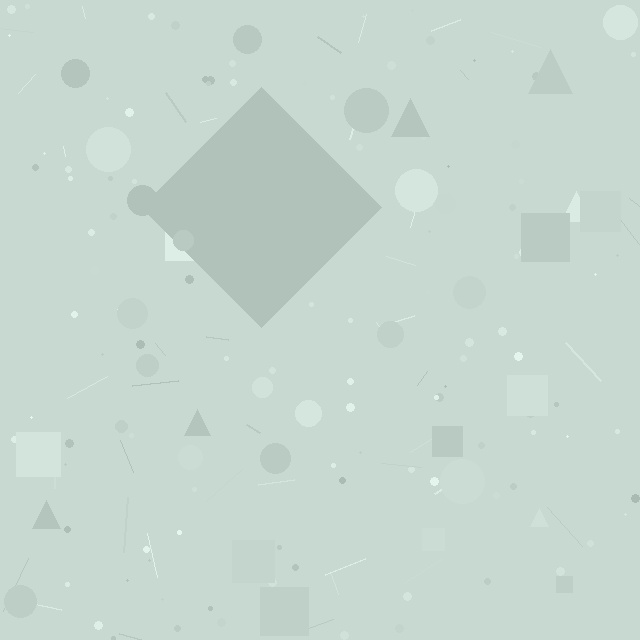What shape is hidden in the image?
A diamond is hidden in the image.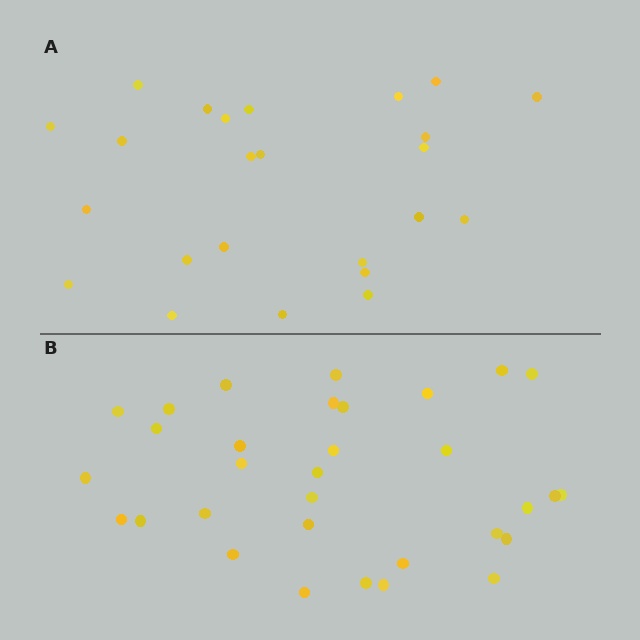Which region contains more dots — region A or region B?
Region B (the bottom region) has more dots.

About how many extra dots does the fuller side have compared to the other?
Region B has roughly 8 or so more dots than region A.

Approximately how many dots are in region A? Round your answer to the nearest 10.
About 20 dots. (The exact count is 24, which rounds to 20.)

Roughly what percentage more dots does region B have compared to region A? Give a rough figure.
About 35% more.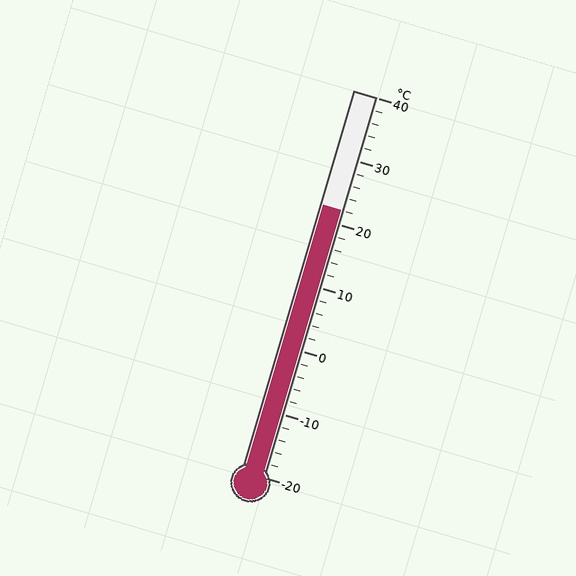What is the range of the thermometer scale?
The thermometer scale ranges from -20°C to 40°C.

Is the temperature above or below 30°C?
The temperature is below 30°C.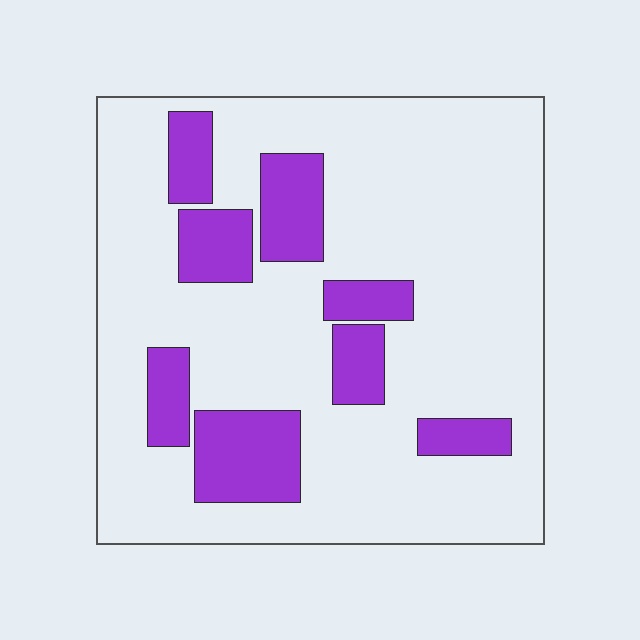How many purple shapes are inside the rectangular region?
8.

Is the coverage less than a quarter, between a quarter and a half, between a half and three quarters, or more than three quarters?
Less than a quarter.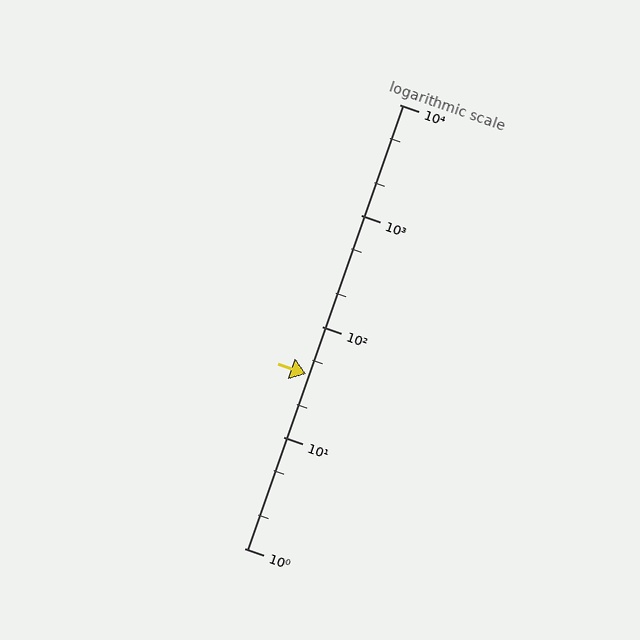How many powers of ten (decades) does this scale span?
The scale spans 4 decades, from 1 to 10000.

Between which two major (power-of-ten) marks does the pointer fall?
The pointer is between 10 and 100.